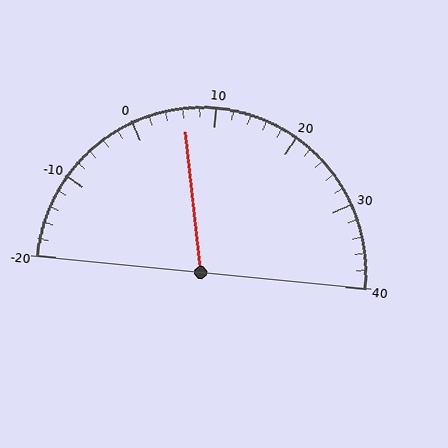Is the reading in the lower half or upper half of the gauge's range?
The reading is in the lower half of the range (-20 to 40).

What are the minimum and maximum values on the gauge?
The gauge ranges from -20 to 40.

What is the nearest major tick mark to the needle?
The nearest major tick mark is 10.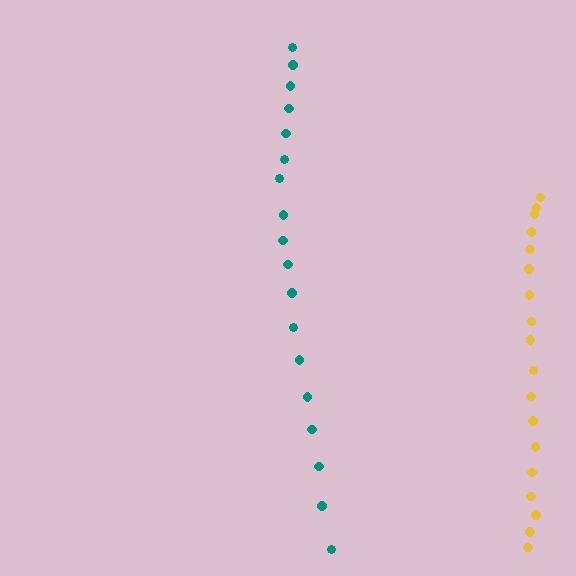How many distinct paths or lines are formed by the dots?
There are 2 distinct paths.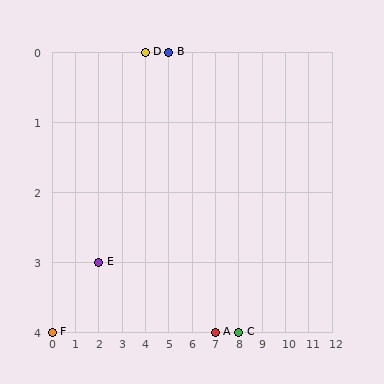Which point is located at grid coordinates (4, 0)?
Point D is at (4, 0).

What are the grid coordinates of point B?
Point B is at grid coordinates (5, 0).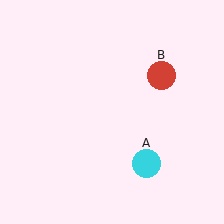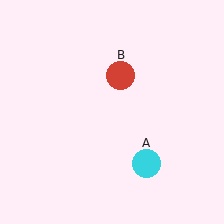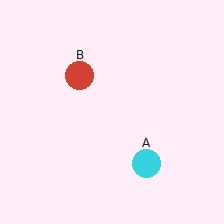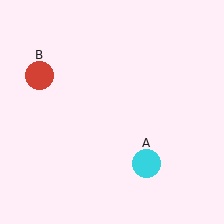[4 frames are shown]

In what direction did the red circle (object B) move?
The red circle (object B) moved left.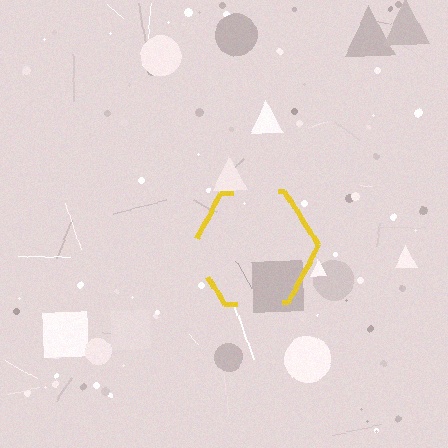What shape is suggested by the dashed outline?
The dashed outline suggests a hexagon.